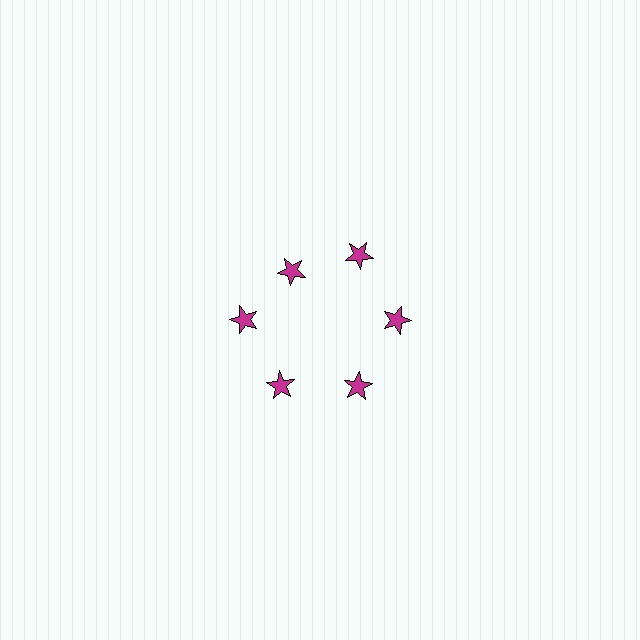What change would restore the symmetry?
The symmetry would be restored by moving it outward, back onto the ring so that all 6 stars sit at equal angles and equal distance from the center.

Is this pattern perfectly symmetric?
No. The 6 magenta stars are arranged in a ring, but one element near the 11 o'clock position is pulled inward toward the center, breaking the 6-fold rotational symmetry.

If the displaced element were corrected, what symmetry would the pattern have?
It would have 6-fold rotational symmetry — the pattern would map onto itself every 60 degrees.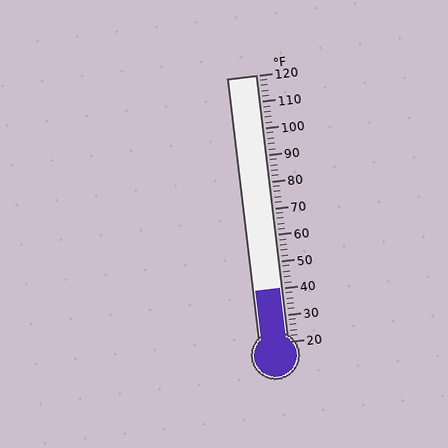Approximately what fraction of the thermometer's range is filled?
The thermometer is filled to approximately 20% of its range.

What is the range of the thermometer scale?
The thermometer scale ranges from 20°F to 120°F.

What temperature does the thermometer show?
The thermometer shows approximately 40°F.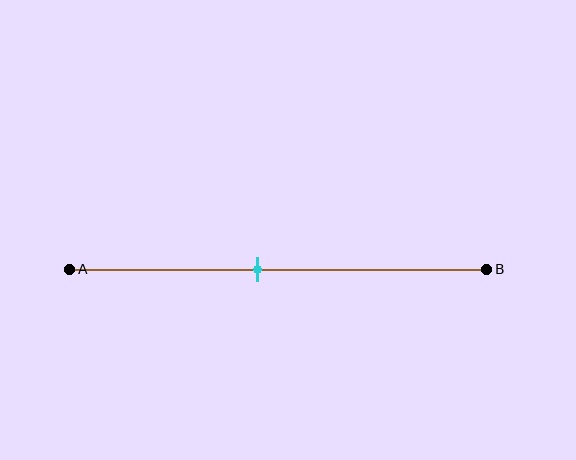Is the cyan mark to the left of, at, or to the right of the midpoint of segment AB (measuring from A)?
The cyan mark is to the left of the midpoint of segment AB.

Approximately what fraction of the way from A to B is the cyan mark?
The cyan mark is approximately 45% of the way from A to B.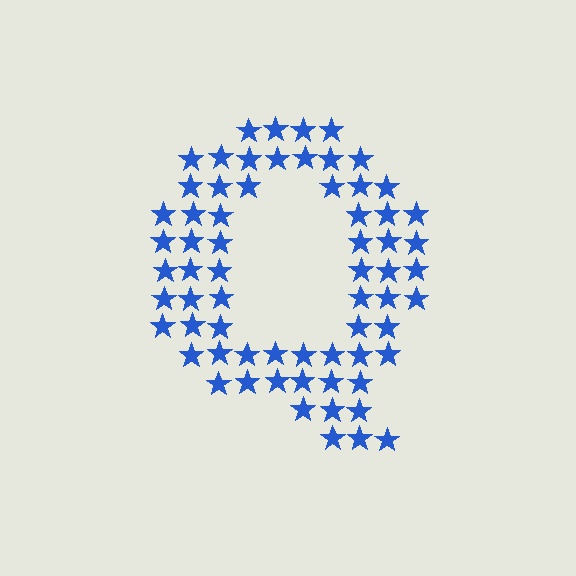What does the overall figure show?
The overall figure shows the letter Q.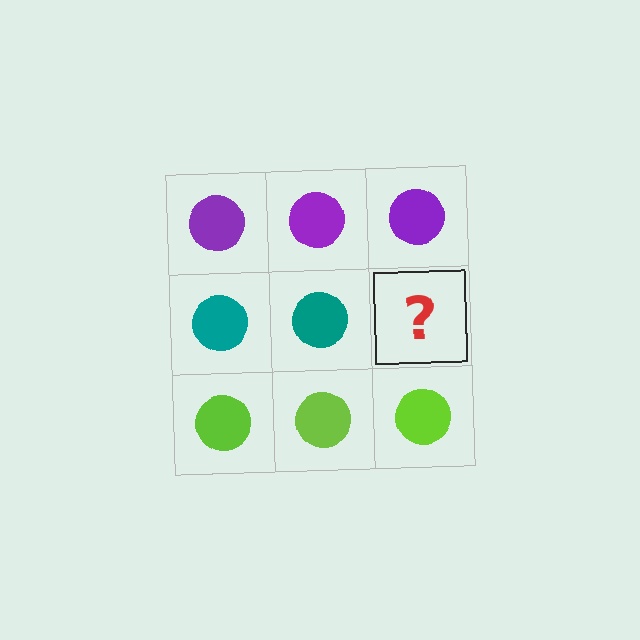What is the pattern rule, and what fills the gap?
The rule is that each row has a consistent color. The gap should be filled with a teal circle.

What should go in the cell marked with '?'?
The missing cell should contain a teal circle.